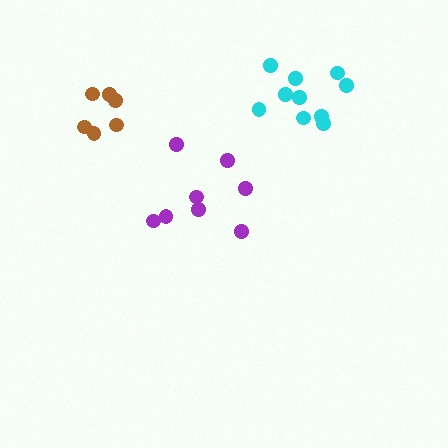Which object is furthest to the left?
The brown cluster is leftmost.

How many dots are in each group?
Group 1: 6 dots, Group 2: 8 dots, Group 3: 10 dots (24 total).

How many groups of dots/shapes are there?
There are 3 groups.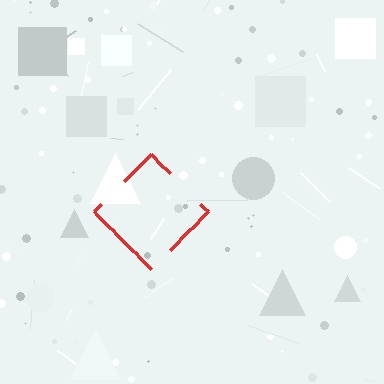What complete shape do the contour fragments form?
The contour fragments form a diamond.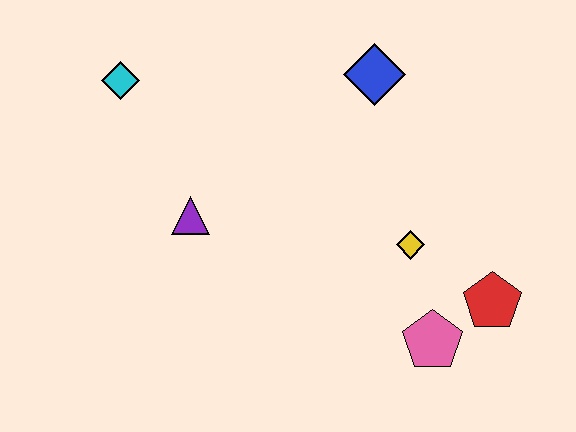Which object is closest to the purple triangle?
The cyan diamond is closest to the purple triangle.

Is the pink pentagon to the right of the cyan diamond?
Yes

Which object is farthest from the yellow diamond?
The cyan diamond is farthest from the yellow diamond.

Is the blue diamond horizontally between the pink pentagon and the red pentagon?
No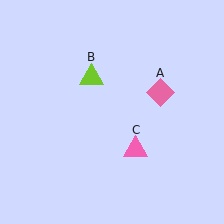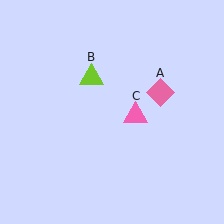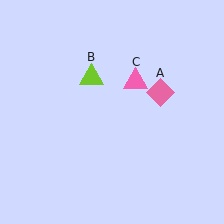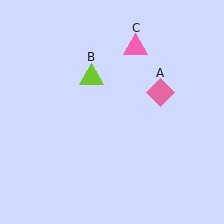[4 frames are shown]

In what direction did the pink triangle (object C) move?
The pink triangle (object C) moved up.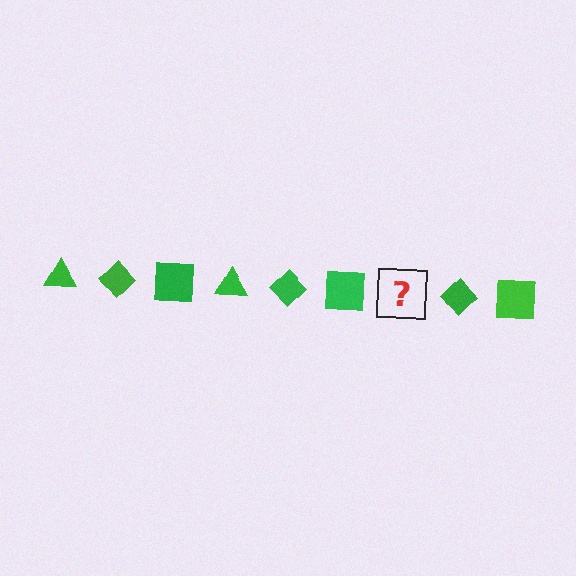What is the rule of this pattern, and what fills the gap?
The rule is that the pattern cycles through triangle, diamond, square shapes in green. The gap should be filled with a green triangle.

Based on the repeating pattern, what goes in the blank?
The blank should be a green triangle.